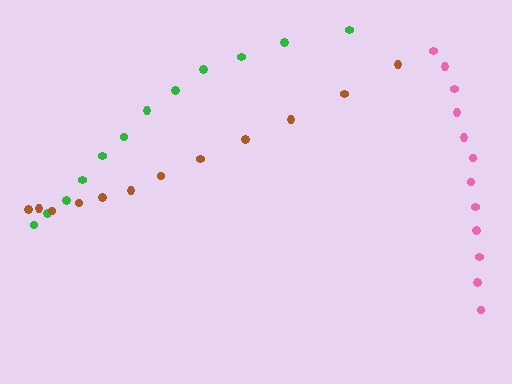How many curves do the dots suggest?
There are 3 distinct paths.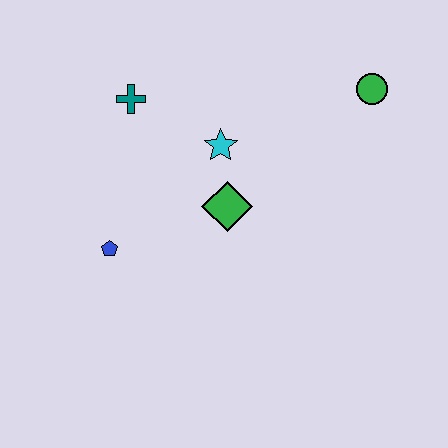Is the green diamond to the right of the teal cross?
Yes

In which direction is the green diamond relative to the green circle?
The green diamond is to the left of the green circle.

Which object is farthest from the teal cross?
The green circle is farthest from the teal cross.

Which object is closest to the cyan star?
The green diamond is closest to the cyan star.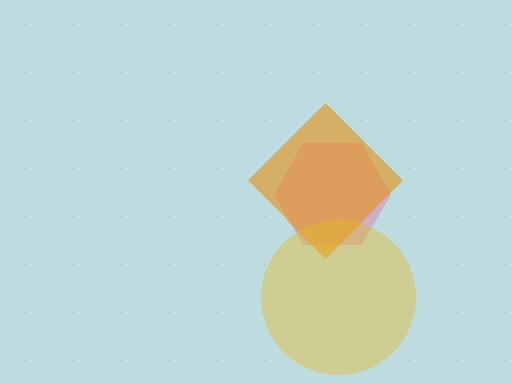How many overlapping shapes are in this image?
There are 3 overlapping shapes in the image.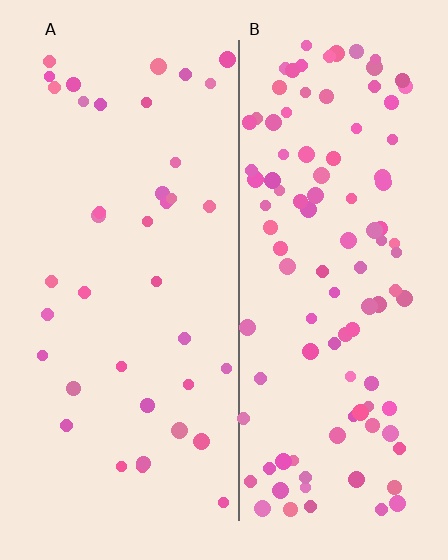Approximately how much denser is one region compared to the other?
Approximately 2.7× — region B over region A.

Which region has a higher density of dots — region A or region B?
B (the right).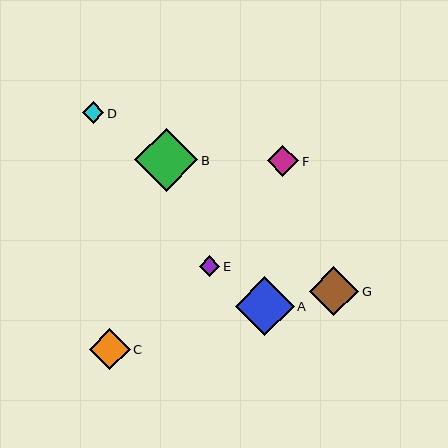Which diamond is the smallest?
Diamond E is the smallest with a size of approximately 21 pixels.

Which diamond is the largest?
Diamond B is the largest with a size of approximately 63 pixels.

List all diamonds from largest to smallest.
From largest to smallest: B, A, G, C, F, D, E.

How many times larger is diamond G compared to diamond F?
Diamond G is approximately 1.6 times the size of diamond F.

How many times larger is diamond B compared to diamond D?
Diamond B is approximately 2.9 times the size of diamond D.